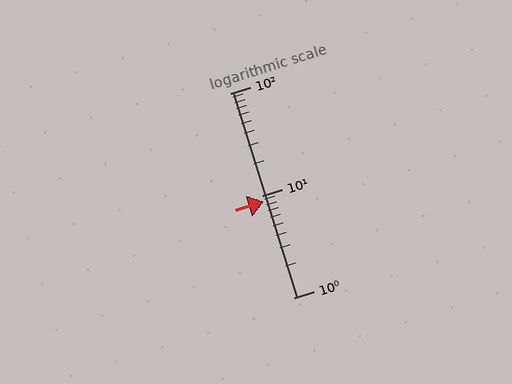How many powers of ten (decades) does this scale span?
The scale spans 2 decades, from 1 to 100.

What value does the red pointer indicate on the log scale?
The pointer indicates approximately 8.7.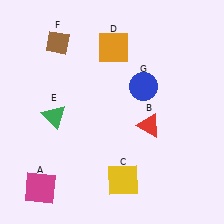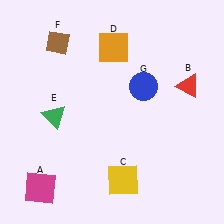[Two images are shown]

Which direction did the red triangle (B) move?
The red triangle (B) moved up.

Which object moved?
The red triangle (B) moved up.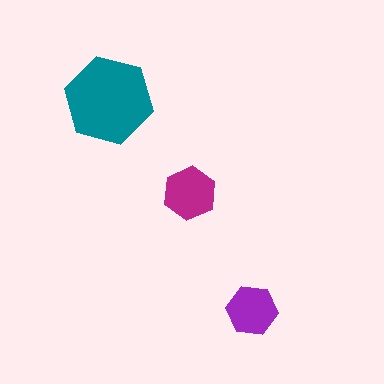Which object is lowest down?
The purple hexagon is bottommost.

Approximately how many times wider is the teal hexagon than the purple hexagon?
About 1.5 times wider.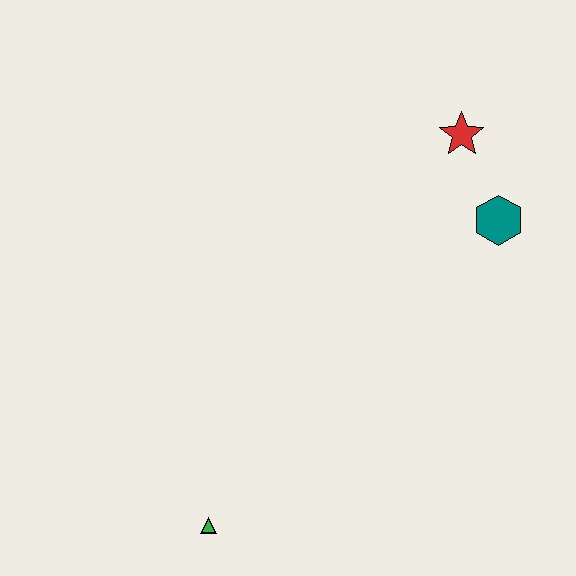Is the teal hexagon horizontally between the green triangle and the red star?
No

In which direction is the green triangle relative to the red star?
The green triangle is below the red star.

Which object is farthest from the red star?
The green triangle is farthest from the red star.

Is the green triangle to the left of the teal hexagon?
Yes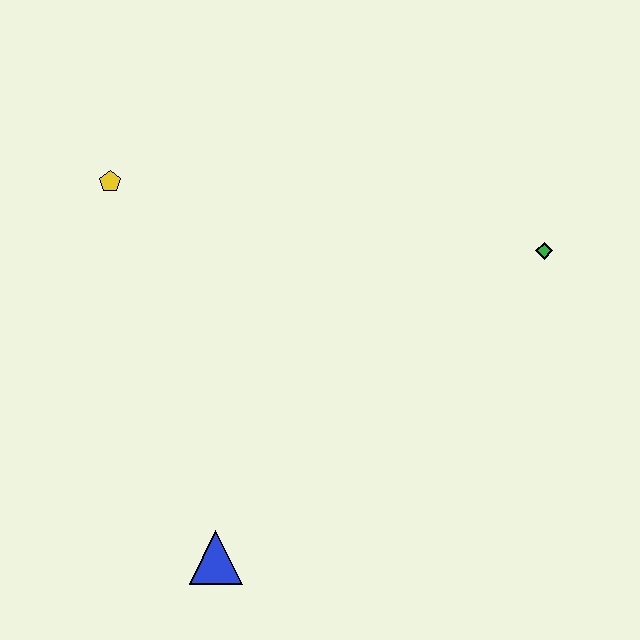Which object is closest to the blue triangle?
The yellow pentagon is closest to the blue triangle.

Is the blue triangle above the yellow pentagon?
No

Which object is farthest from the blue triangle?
The green diamond is farthest from the blue triangle.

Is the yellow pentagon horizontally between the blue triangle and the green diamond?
No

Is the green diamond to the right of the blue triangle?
Yes